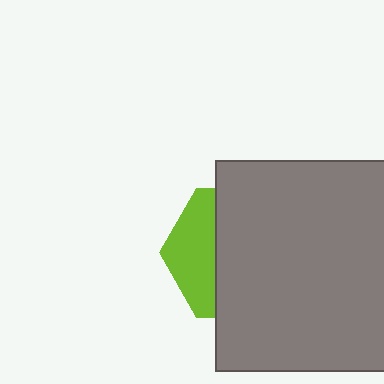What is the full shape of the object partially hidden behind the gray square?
The partially hidden object is a lime hexagon.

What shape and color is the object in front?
The object in front is a gray square.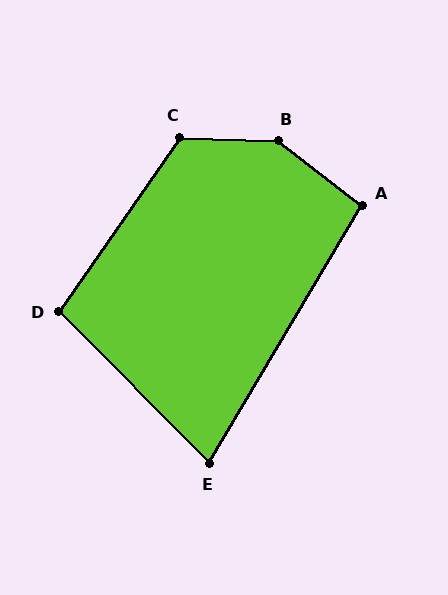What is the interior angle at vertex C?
Approximately 123 degrees (obtuse).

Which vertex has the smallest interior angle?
E, at approximately 76 degrees.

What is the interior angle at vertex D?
Approximately 100 degrees (obtuse).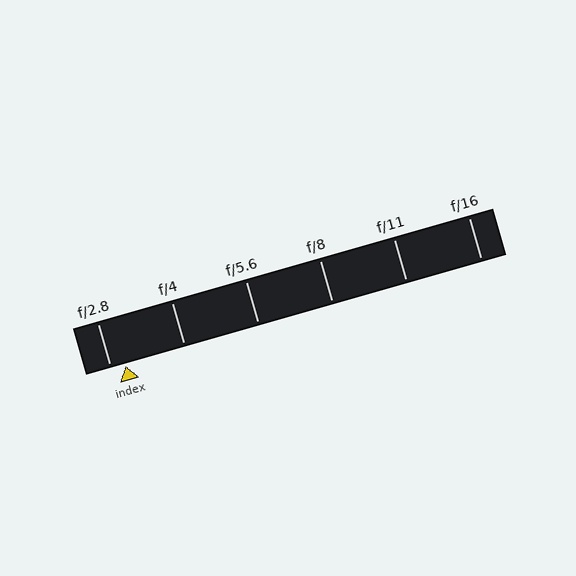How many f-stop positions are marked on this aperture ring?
There are 6 f-stop positions marked.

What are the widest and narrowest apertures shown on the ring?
The widest aperture shown is f/2.8 and the narrowest is f/16.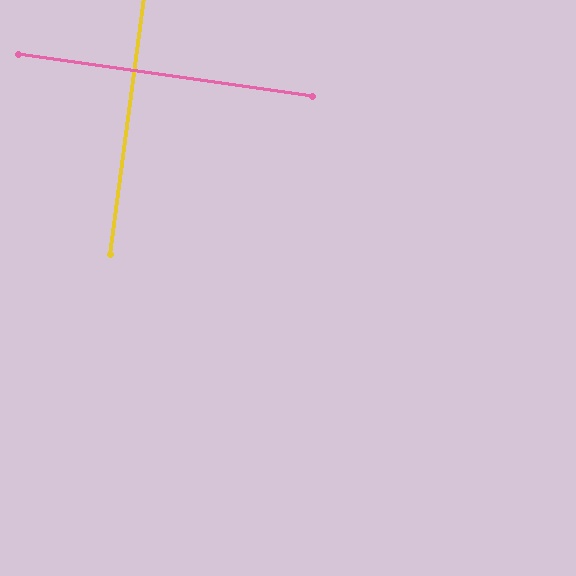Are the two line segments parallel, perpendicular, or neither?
Perpendicular — they meet at approximately 89°.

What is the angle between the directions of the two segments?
Approximately 89 degrees.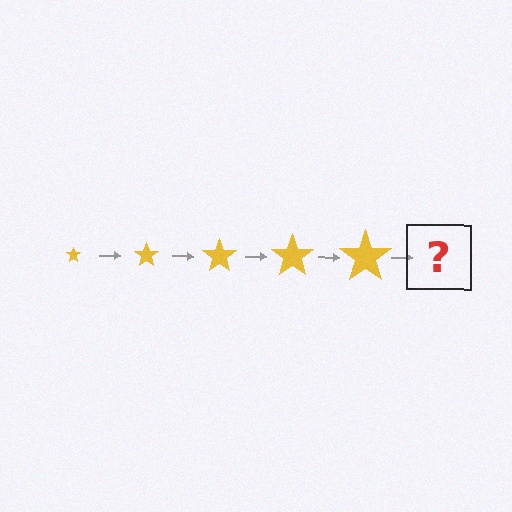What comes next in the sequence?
The next element should be a yellow star, larger than the previous one.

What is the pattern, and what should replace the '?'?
The pattern is that the star gets progressively larger each step. The '?' should be a yellow star, larger than the previous one.